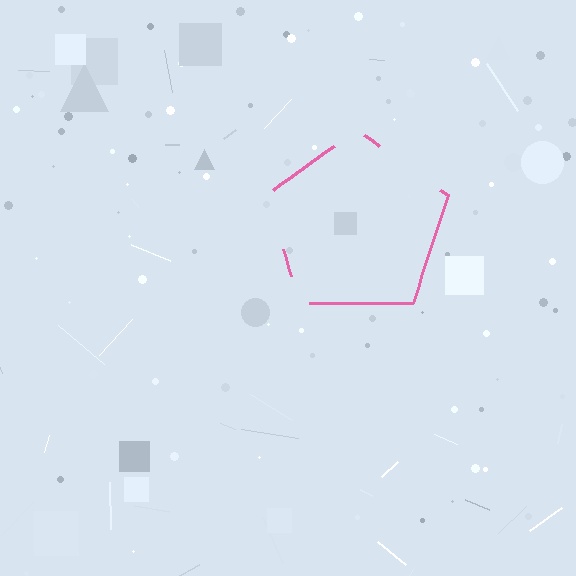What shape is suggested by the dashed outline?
The dashed outline suggests a pentagon.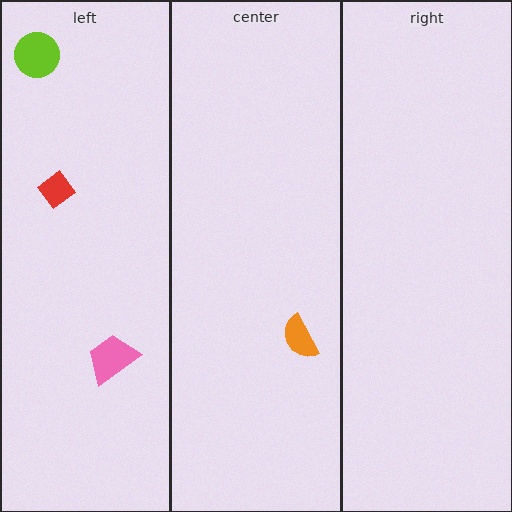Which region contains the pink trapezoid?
The left region.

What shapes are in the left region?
The lime circle, the pink trapezoid, the red diamond.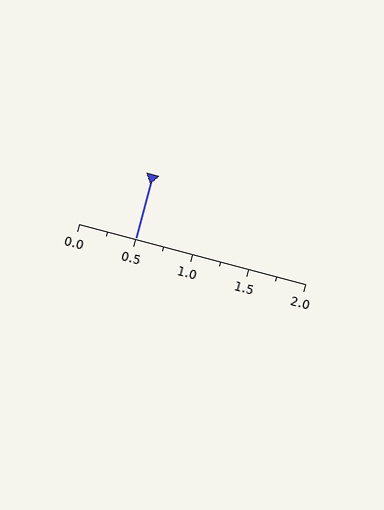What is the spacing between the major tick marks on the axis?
The major ticks are spaced 0.5 apart.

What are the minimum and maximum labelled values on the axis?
The axis runs from 0.0 to 2.0.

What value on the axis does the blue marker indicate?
The marker indicates approximately 0.5.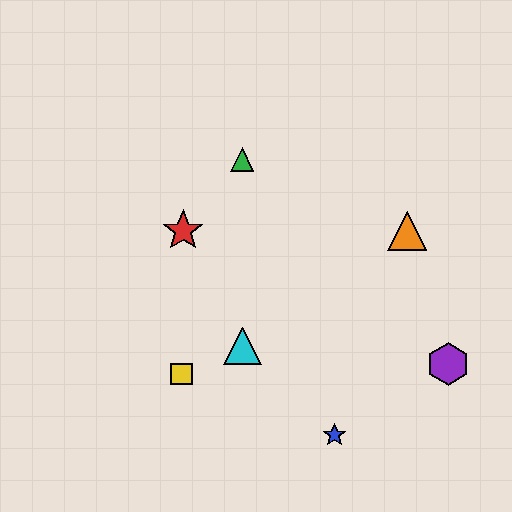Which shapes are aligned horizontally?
The red star, the orange triangle are aligned horizontally.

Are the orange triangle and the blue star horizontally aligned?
No, the orange triangle is at y≈231 and the blue star is at y≈435.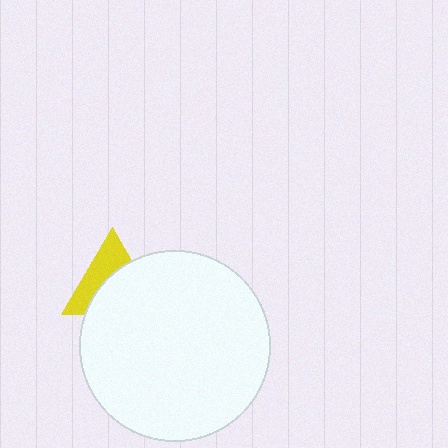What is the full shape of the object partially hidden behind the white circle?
The partially hidden object is a yellow triangle.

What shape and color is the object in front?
The object in front is a white circle.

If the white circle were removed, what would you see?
You would see the complete yellow triangle.